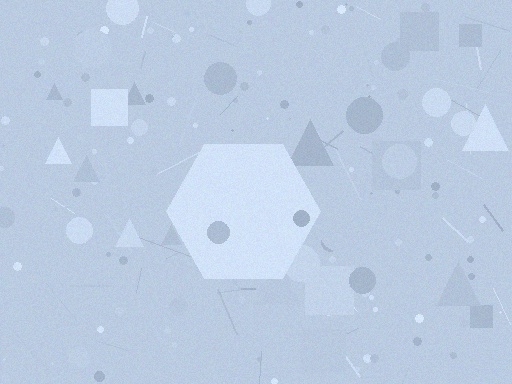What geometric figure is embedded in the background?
A hexagon is embedded in the background.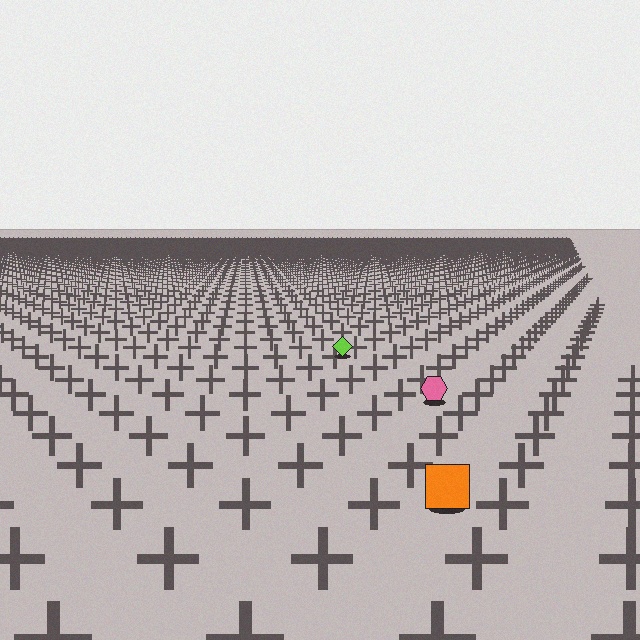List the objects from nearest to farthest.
From nearest to farthest: the orange square, the pink hexagon, the lime diamond.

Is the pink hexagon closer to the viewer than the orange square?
No. The orange square is closer — you can tell from the texture gradient: the ground texture is coarser near it.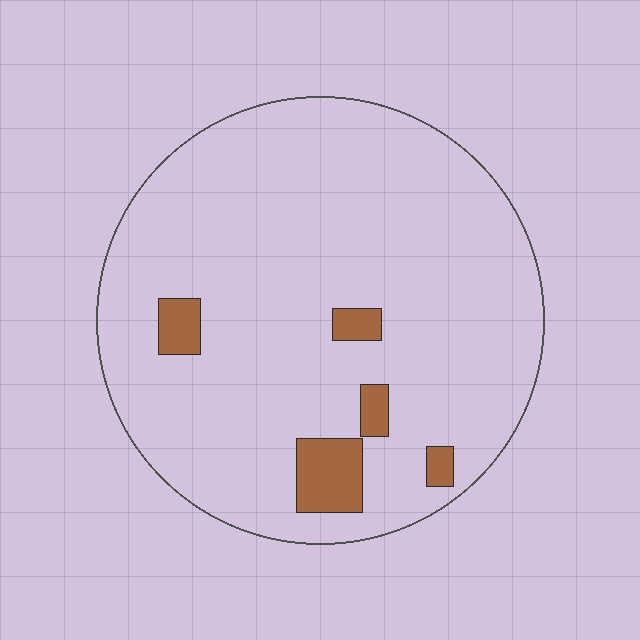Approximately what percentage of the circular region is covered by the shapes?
Approximately 5%.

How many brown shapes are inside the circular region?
5.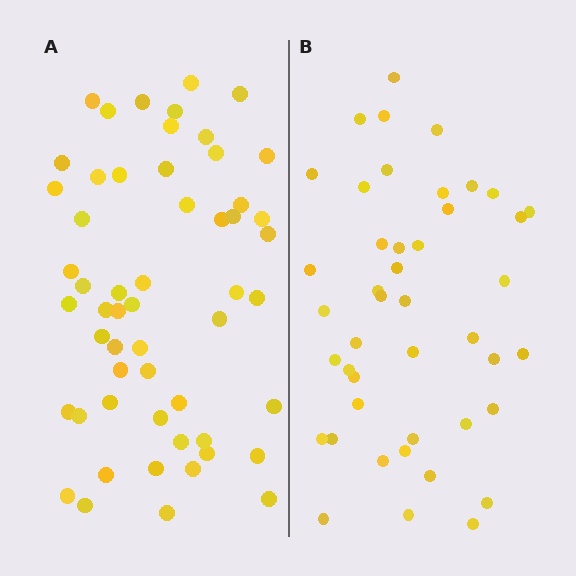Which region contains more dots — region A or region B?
Region A (the left region) has more dots.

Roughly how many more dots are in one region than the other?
Region A has roughly 12 or so more dots than region B.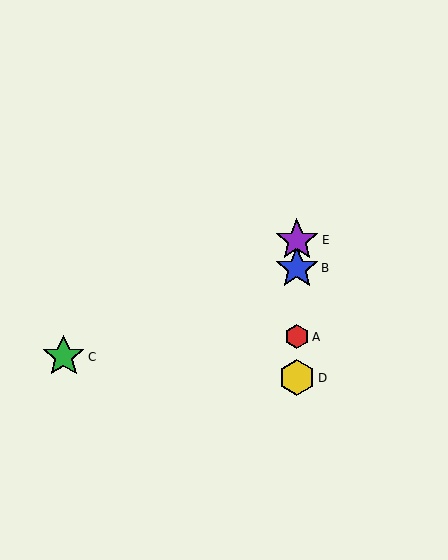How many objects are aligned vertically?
4 objects (A, B, D, E) are aligned vertically.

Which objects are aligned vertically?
Objects A, B, D, E are aligned vertically.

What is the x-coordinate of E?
Object E is at x≈297.